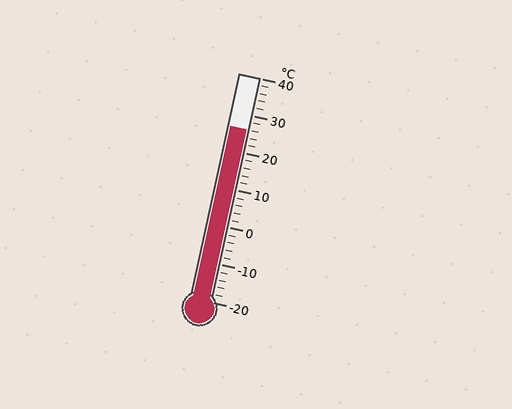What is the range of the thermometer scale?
The thermometer scale ranges from -20°C to 40°C.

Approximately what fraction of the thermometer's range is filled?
The thermometer is filled to approximately 75% of its range.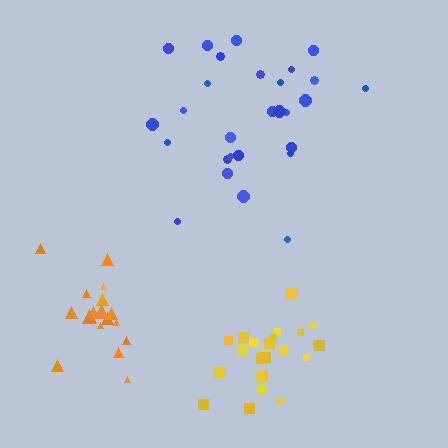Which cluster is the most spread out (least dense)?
Blue.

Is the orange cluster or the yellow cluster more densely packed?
Orange.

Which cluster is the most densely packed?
Orange.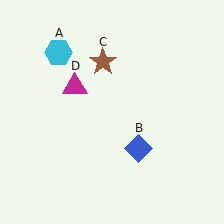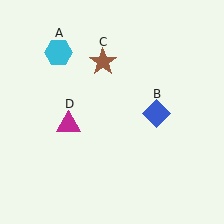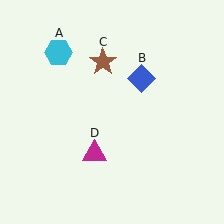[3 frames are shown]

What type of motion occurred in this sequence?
The blue diamond (object B), magenta triangle (object D) rotated counterclockwise around the center of the scene.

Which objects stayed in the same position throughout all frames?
Cyan hexagon (object A) and brown star (object C) remained stationary.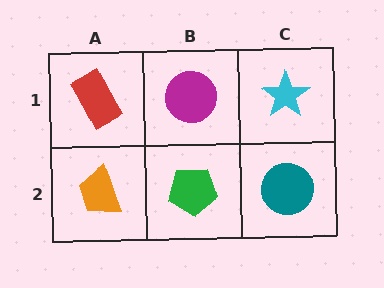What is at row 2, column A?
An orange trapezoid.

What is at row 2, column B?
A green pentagon.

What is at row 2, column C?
A teal circle.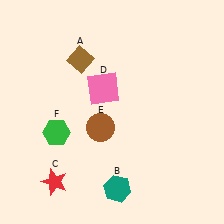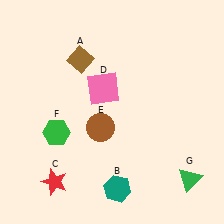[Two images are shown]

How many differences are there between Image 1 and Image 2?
There is 1 difference between the two images.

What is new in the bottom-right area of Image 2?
A green triangle (G) was added in the bottom-right area of Image 2.